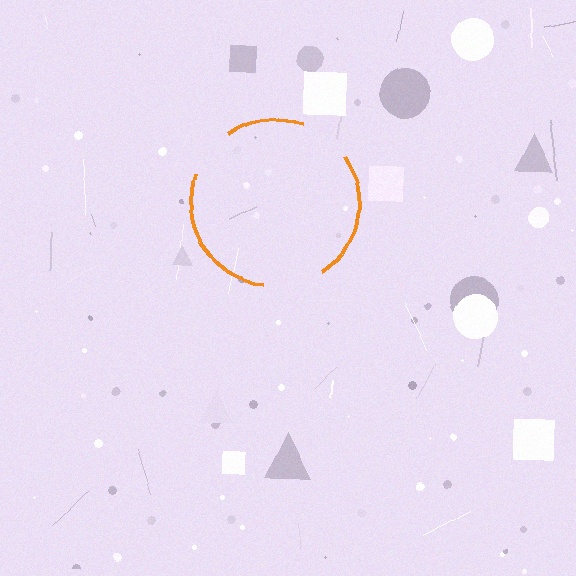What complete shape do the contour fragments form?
The contour fragments form a circle.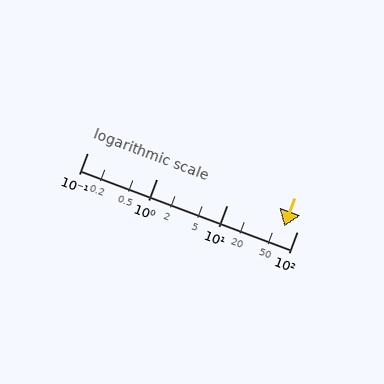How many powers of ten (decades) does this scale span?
The scale spans 3 decades, from 0.1 to 100.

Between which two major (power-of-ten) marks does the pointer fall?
The pointer is between 10 and 100.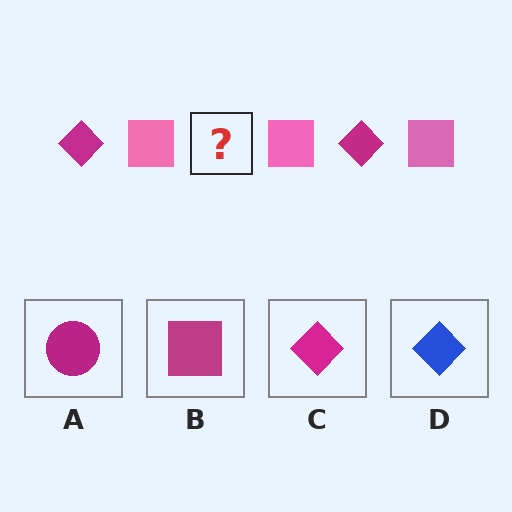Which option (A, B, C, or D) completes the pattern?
C.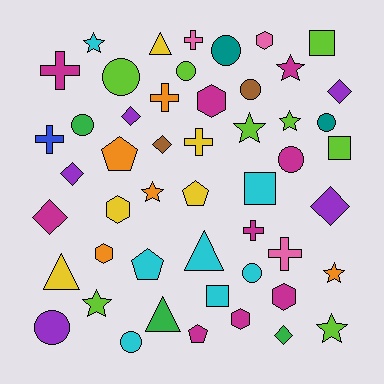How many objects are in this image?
There are 50 objects.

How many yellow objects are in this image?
There are 5 yellow objects.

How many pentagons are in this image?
There are 4 pentagons.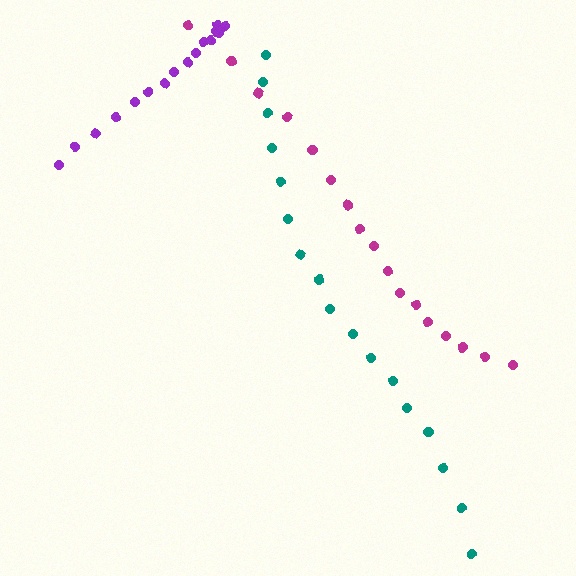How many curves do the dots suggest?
There are 3 distinct paths.